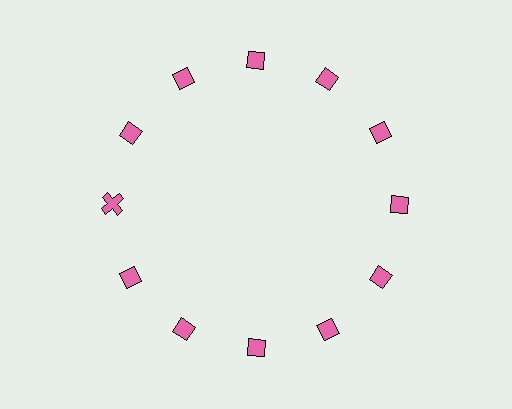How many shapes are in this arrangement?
There are 12 shapes arranged in a ring pattern.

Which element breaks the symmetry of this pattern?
The pink cross at roughly the 9 o'clock position breaks the symmetry. All other shapes are pink diamonds.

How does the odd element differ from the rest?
It has a different shape: cross instead of diamond.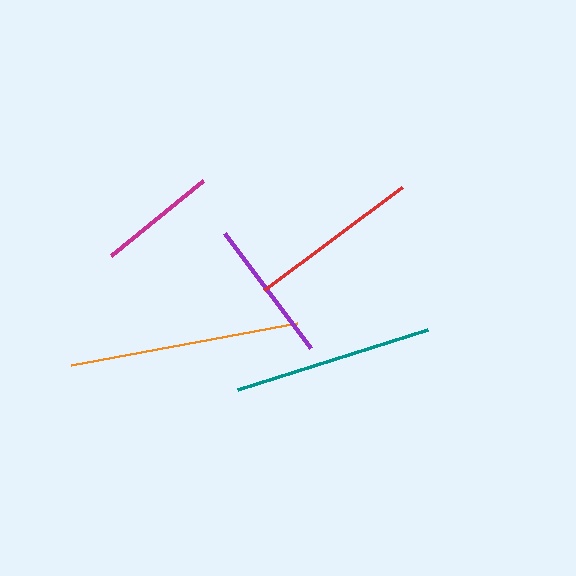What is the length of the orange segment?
The orange segment is approximately 230 pixels long.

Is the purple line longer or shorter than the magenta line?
The purple line is longer than the magenta line.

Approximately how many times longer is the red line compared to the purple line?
The red line is approximately 1.2 times the length of the purple line.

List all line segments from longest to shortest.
From longest to shortest: orange, teal, red, purple, magenta.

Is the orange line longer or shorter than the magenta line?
The orange line is longer than the magenta line.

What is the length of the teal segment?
The teal segment is approximately 200 pixels long.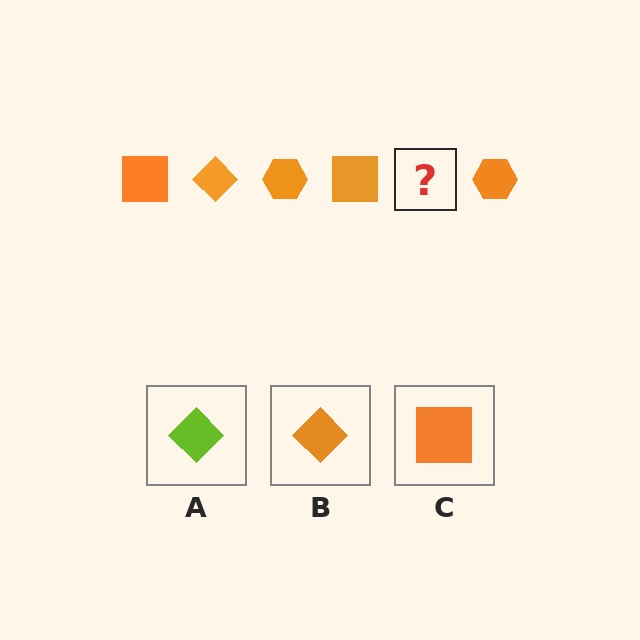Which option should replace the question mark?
Option B.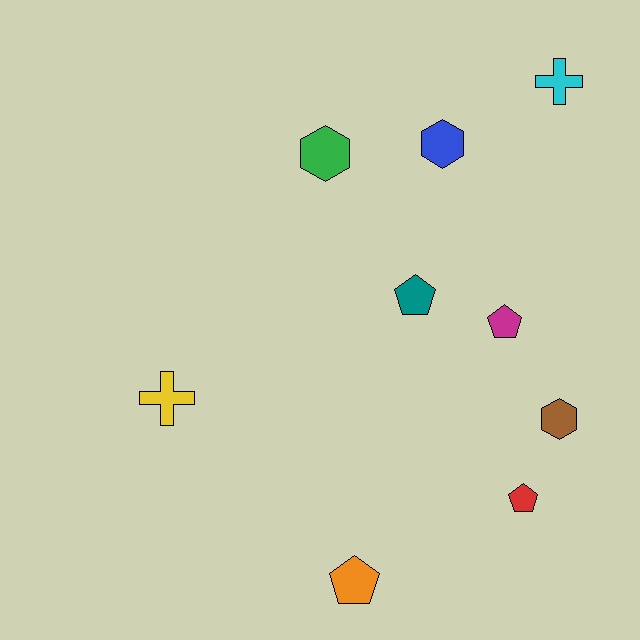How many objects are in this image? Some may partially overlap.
There are 9 objects.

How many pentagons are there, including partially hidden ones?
There are 4 pentagons.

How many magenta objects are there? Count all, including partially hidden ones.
There is 1 magenta object.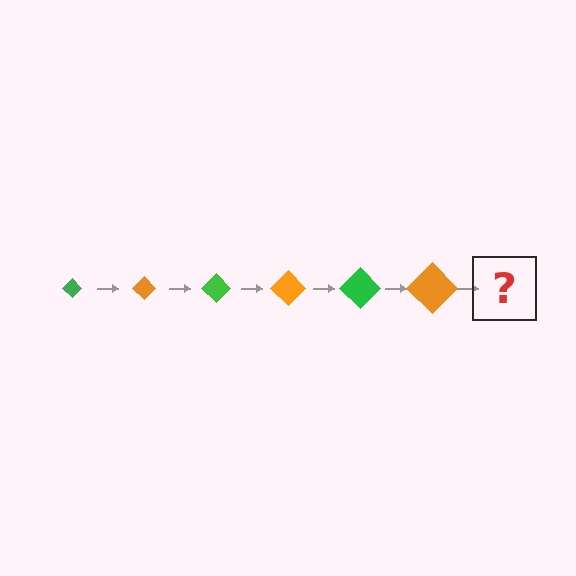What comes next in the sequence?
The next element should be a green diamond, larger than the previous one.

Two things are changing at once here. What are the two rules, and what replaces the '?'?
The two rules are that the diamond grows larger each step and the color cycles through green and orange. The '?' should be a green diamond, larger than the previous one.